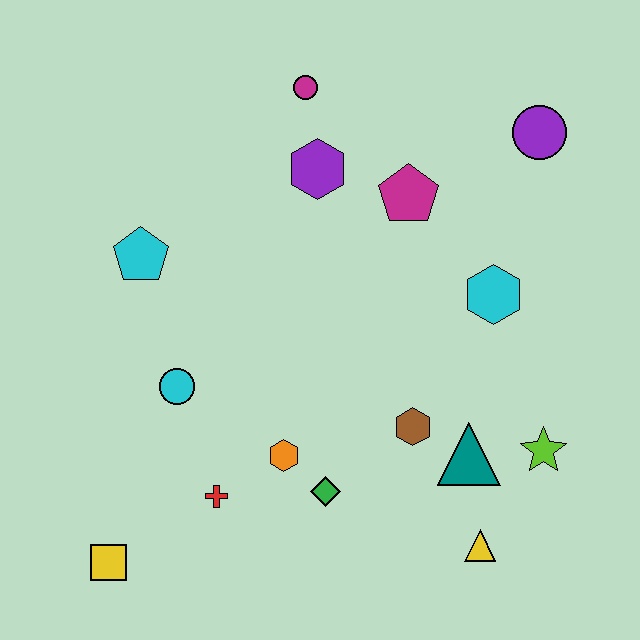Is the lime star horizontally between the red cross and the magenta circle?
No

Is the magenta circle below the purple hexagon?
No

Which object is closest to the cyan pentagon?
The cyan circle is closest to the cyan pentagon.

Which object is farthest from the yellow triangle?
The magenta circle is farthest from the yellow triangle.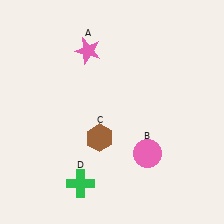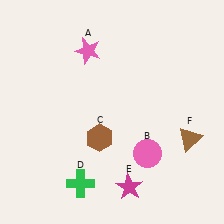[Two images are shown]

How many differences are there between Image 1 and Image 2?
There are 2 differences between the two images.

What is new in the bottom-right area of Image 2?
A magenta star (E) was added in the bottom-right area of Image 2.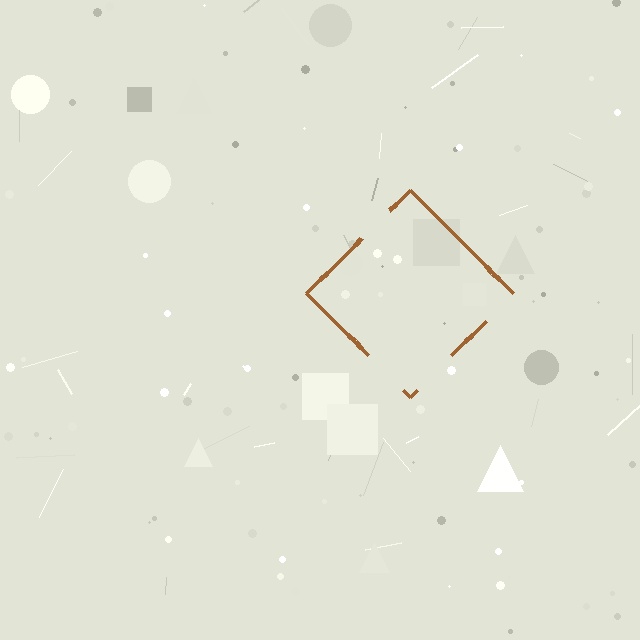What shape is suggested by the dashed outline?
The dashed outline suggests a diamond.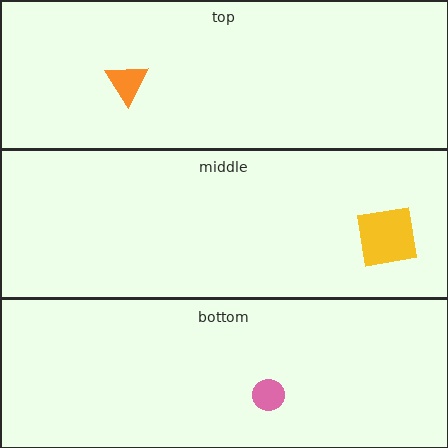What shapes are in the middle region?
The yellow square.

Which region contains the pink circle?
The bottom region.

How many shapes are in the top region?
1.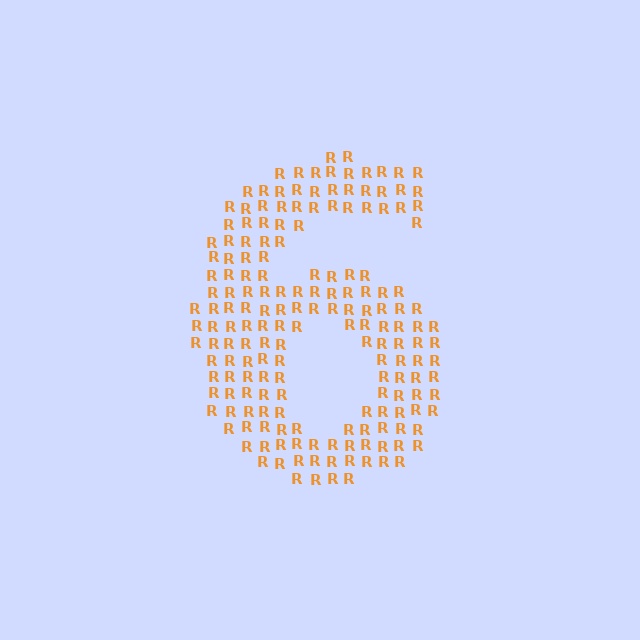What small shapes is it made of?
It is made of small letter R's.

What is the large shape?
The large shape is the digit 6.